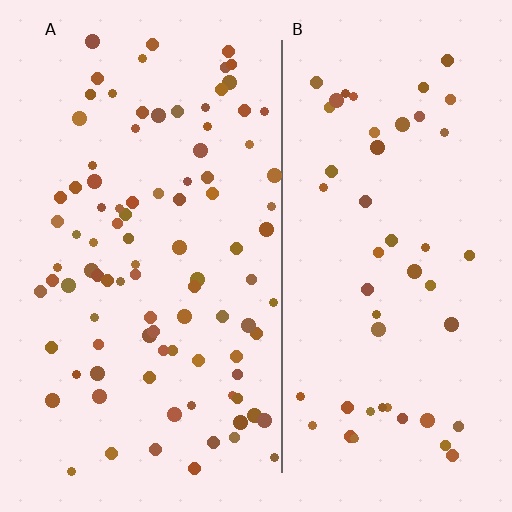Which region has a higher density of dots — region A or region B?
A (the left).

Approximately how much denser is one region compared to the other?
Approximately 1.9× — region A over region B.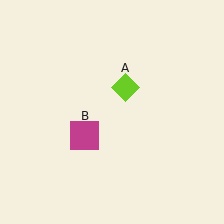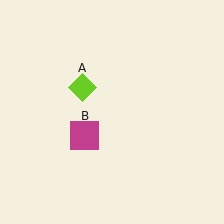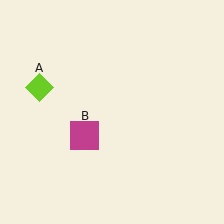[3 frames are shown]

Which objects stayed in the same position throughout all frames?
Magenta square (object B) remained stationary.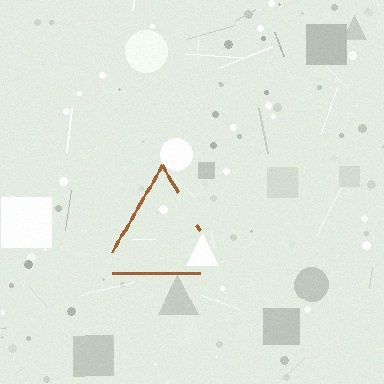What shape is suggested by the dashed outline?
The dashed outline suggests a triangle.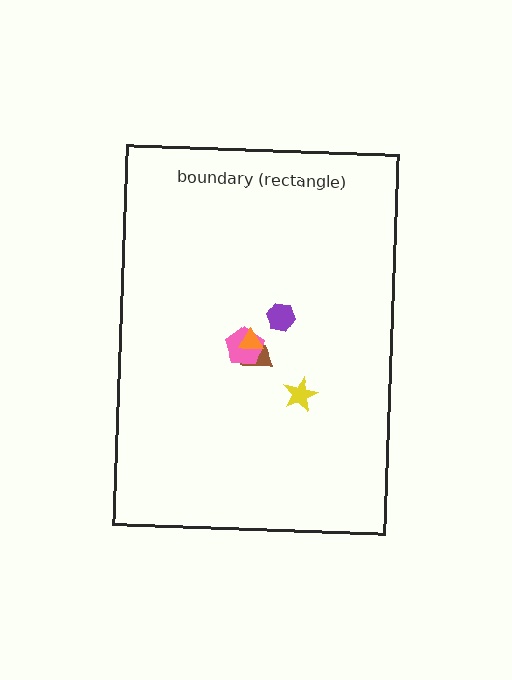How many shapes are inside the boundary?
5 inside, 0 outside.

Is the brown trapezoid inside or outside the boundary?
Inside.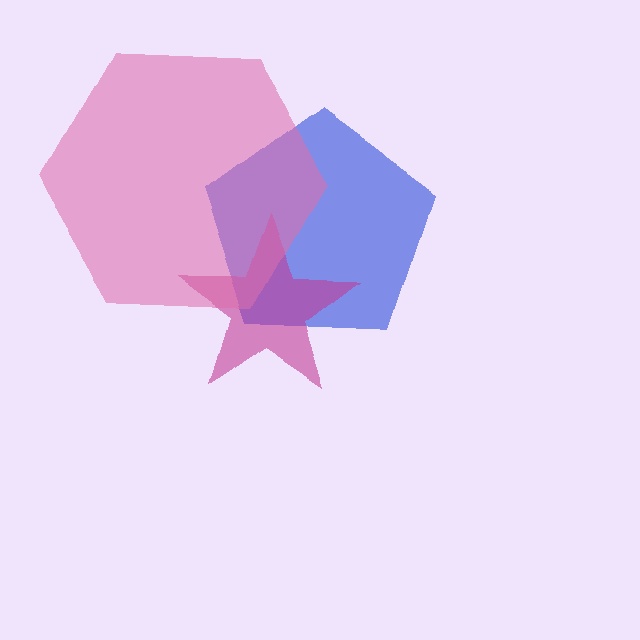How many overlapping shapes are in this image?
There are 3 overlapping shapes in the image.